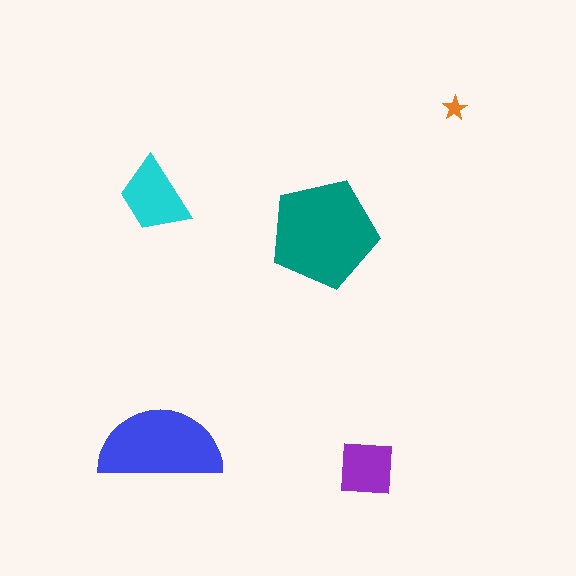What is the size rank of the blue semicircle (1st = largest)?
2nd.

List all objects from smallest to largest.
The orange star, the purple square, the cyan trapezoid, the blue semicircle, the teal pentagon.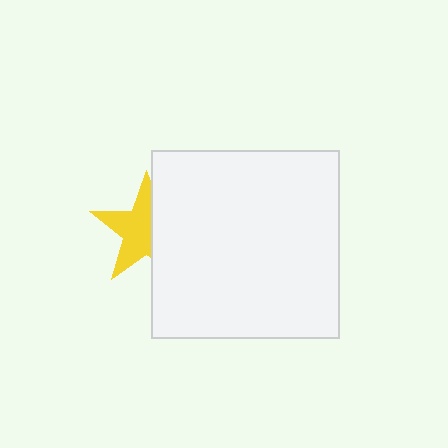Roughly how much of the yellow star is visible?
About half of it is visible (roughly 59%).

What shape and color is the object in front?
The object in front is a white square.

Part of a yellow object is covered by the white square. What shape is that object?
It is a star.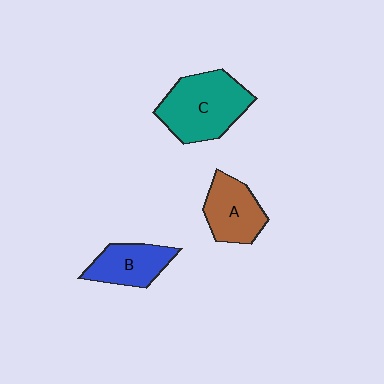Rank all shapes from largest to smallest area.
From largest to smallest: C (teal), A (brown), B (blue).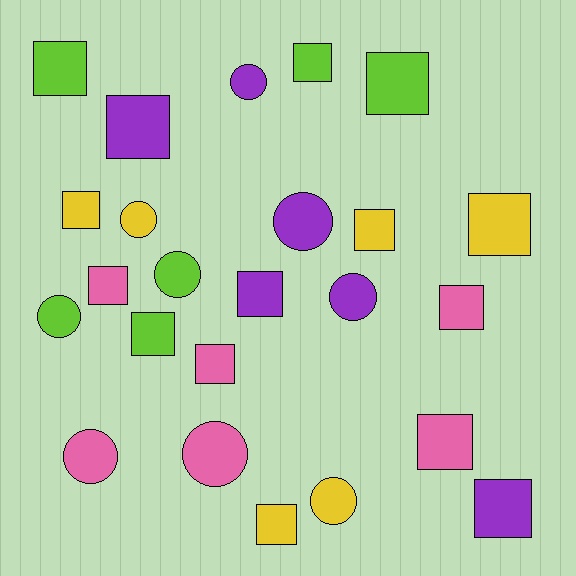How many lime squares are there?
There are 4 lime squares.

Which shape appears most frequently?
Square, with 15 objects.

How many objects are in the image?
There are 24 objects.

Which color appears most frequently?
Purple, with 6 objects.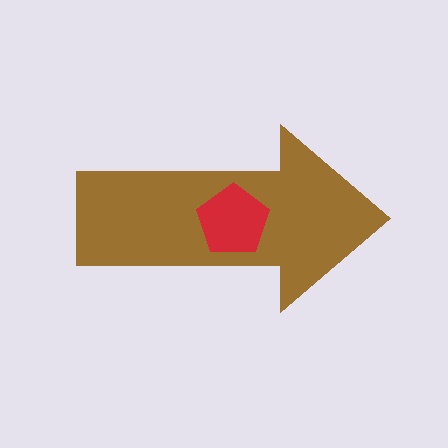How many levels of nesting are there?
2.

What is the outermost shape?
The brown arrow.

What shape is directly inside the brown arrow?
The red pentagon.